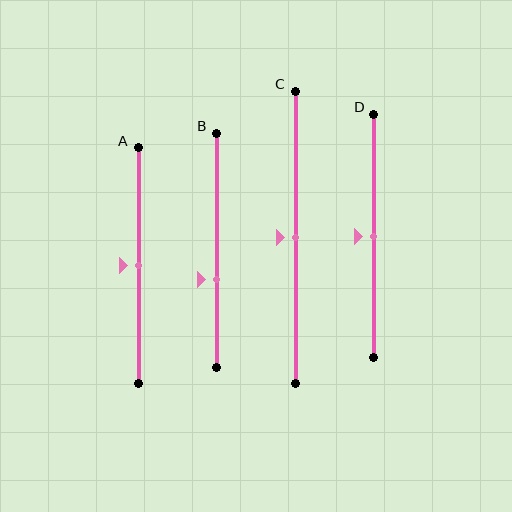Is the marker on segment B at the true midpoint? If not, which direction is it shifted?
No, the marker on segment B is shifted downward by about 12% of the segment length.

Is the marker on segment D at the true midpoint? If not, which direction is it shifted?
Yes, the marker on segment D is at the true midpoint.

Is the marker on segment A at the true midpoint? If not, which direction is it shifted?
Yes, the marker on segment A is at the true midpoint.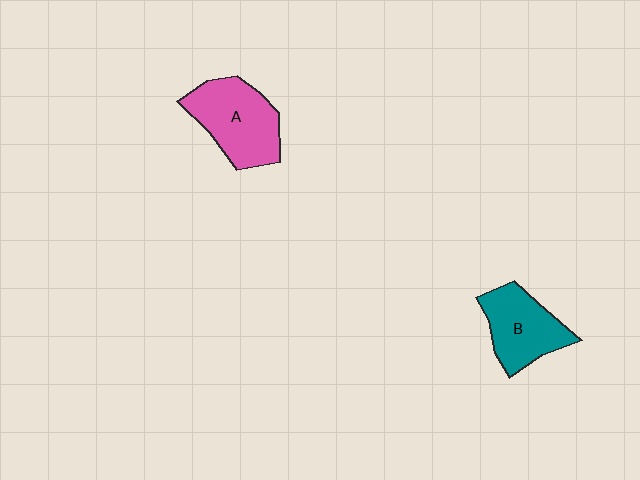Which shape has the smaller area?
Shape B (teal).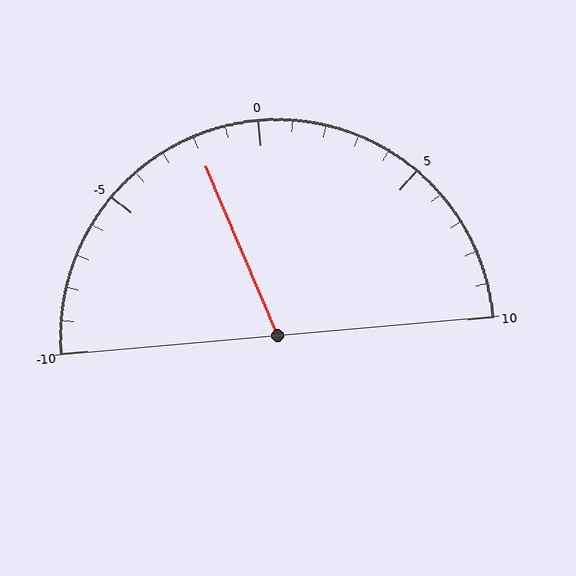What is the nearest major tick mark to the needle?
The nearest major tick mark is 0.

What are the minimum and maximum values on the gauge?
The gauge ranges from -10 to 10.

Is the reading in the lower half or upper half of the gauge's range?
The reading is in the lower half of the range (-10 to 10).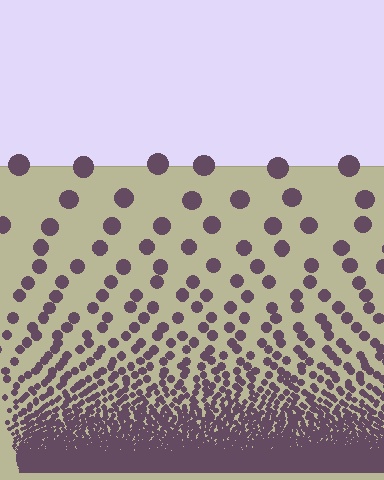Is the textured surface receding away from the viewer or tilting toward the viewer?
The surface appears to tilt toward the viewer. Texture elements get larger and sparser toward the top.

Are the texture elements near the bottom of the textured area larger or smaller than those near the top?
Smaller. The gradient is inverted — elements near the bottom are smaller and denser.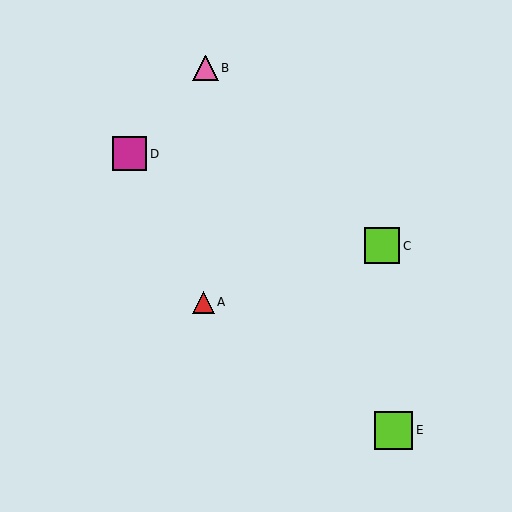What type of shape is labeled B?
Shape B is a pink triangle.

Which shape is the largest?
The lime square (labeled E) is the largest.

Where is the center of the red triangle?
The center of the red triangle is at (203, 302).